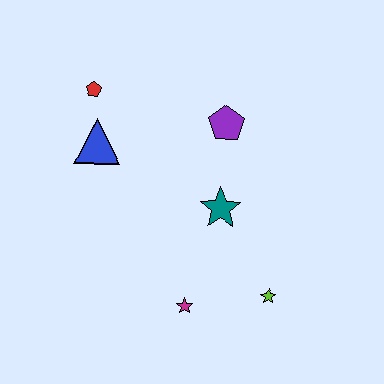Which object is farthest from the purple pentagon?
The magenta star is farthest from the purple pentagon.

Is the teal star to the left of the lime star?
Yes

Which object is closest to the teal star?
The purple pentagon is closest to the teal star.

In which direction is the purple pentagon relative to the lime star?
The purple pentagon is above the lime star.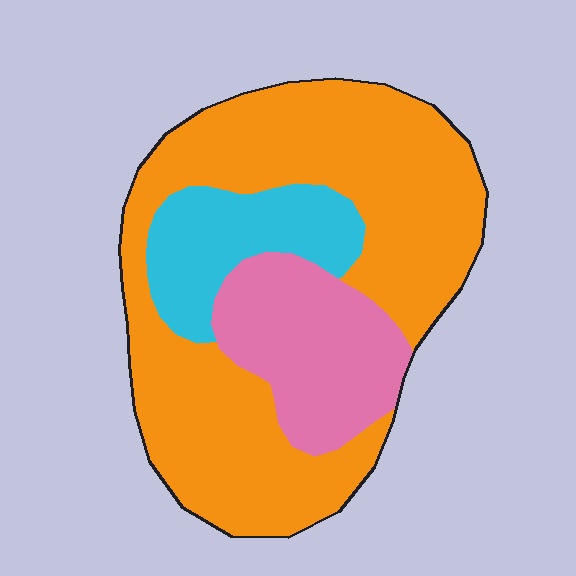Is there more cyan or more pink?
Pink.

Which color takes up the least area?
Cyan, at roughly 15%.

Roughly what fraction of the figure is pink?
Pink takes up less than a quarter of the figure.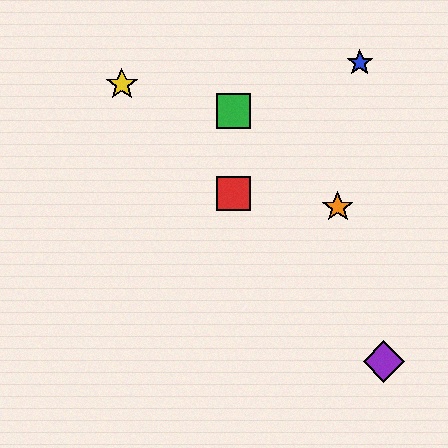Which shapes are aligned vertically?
The red square, the green square are aligned vertically.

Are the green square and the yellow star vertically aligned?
No, the green square is at x≈234 and the yellow star is at x≈122.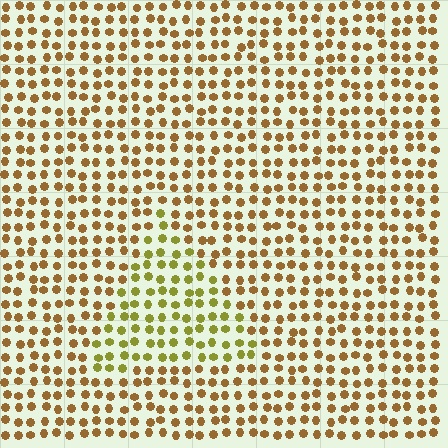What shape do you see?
I see a triangle.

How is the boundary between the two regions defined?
The boundary is defined purely by a slight shift in hue (about 33 degrees). Spacing, size, and orientation are identical on both sides.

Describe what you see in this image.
The image is filled with small brown elements in a uniform arrangement. A triangle-shaped region is visible where the elements are tinted to a slightly different hue, forming a subtle color boundary.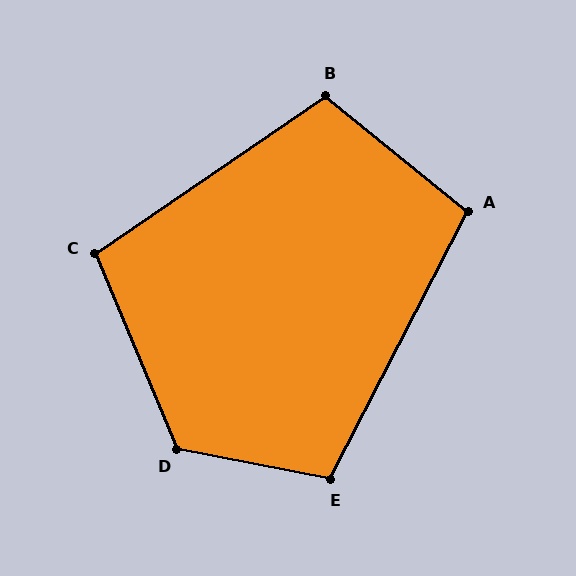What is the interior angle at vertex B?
Approximately 107 degrees (obtuse).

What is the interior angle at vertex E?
Approximately 106 degrees (obtuse).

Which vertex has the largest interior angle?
D, at approximately 124 degrees.